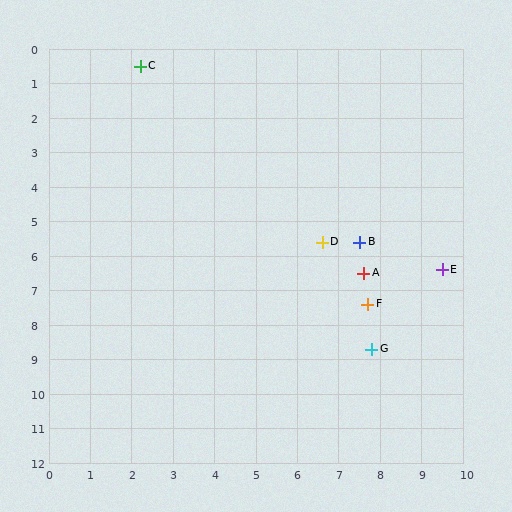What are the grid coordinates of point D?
Point D is at approximately (6.6, 5.6).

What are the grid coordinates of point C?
Point C is at approximately (2.2, 0.5).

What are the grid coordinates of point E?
Point E is at approximately (9.5, 6.4).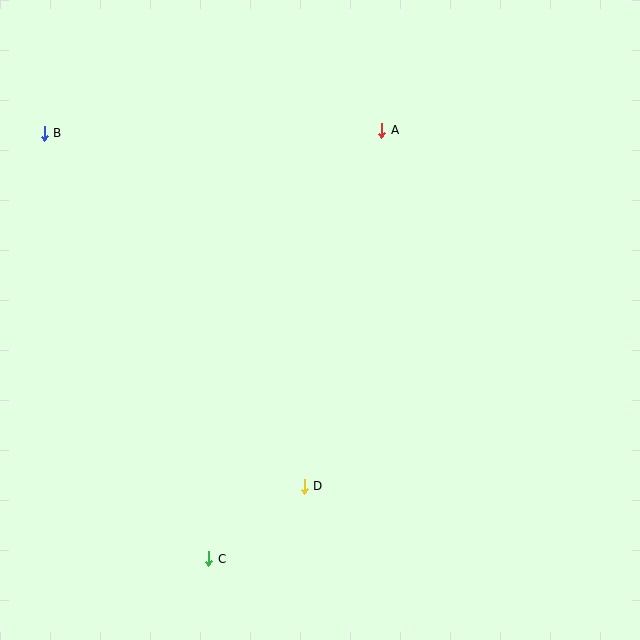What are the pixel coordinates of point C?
Point C is at (209, 559).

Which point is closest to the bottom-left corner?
Point C is closest to the bottom-left corner.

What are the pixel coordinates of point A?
Point A is at (382, 130).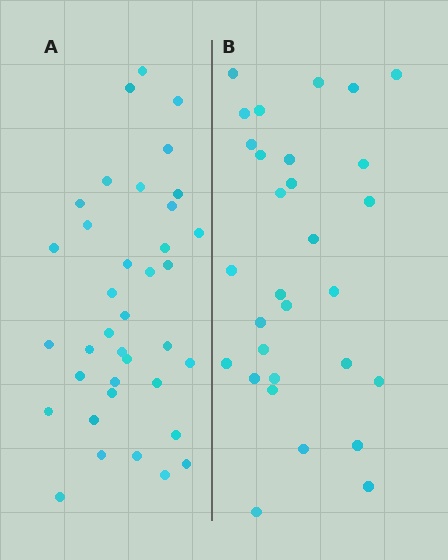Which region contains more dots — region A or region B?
Region A (the left region) has more dots.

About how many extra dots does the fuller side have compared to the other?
Region A has roughly 8 or so more dots than region B.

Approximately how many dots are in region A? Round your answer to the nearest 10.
About 40 dots. (The exact count is 37, which rounds to 40.)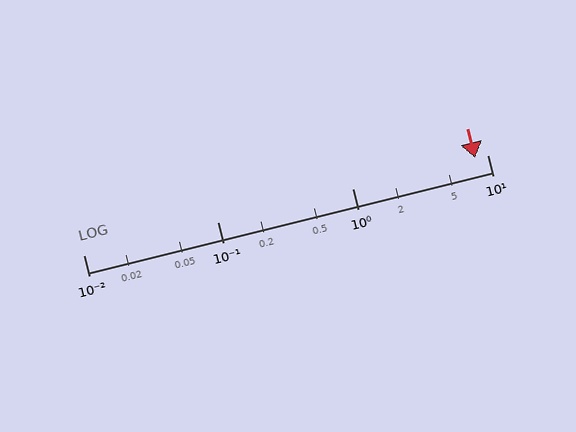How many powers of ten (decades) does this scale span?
The scale spans 3 decades, from 0.01 to 10.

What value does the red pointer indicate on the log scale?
The pointer indicates approximately 8.1.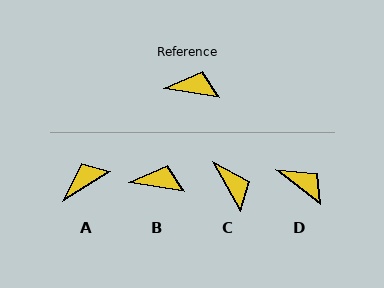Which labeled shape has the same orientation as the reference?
B.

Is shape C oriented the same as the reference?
No, it is off by about 51 degrees.